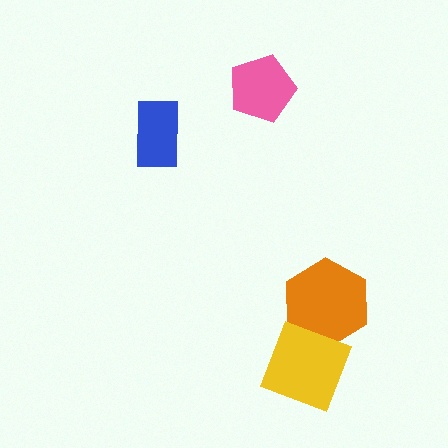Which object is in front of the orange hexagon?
The yellow square is in front of the orange hexagon.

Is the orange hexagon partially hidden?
Yes, it is partially covered by another shape.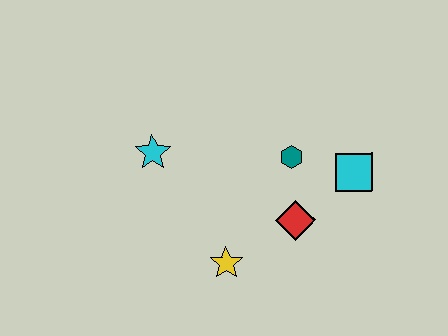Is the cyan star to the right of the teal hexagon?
No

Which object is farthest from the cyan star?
The cyan square is farthest from the cyan star.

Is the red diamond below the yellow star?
No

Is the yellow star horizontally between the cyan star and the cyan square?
Yes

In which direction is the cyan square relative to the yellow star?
The cyan square is to the right of the yellow star.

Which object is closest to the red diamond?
The teal hexagon is closest to the red diamond.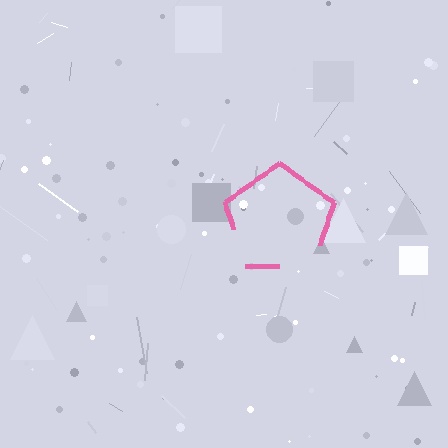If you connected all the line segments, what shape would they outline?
They would outline a pentagon.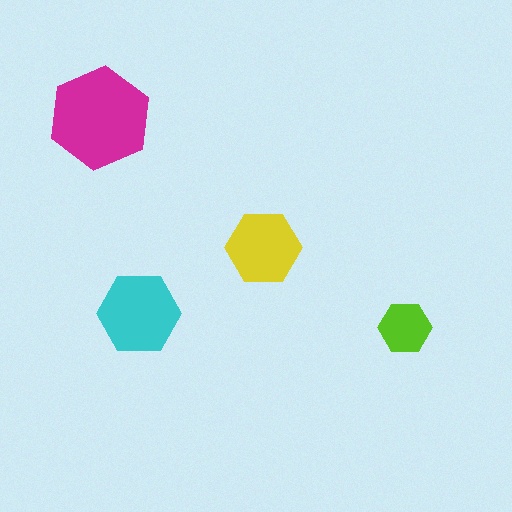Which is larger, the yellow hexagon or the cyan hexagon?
The cyan one.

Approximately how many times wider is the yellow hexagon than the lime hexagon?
About 1.5 times wider.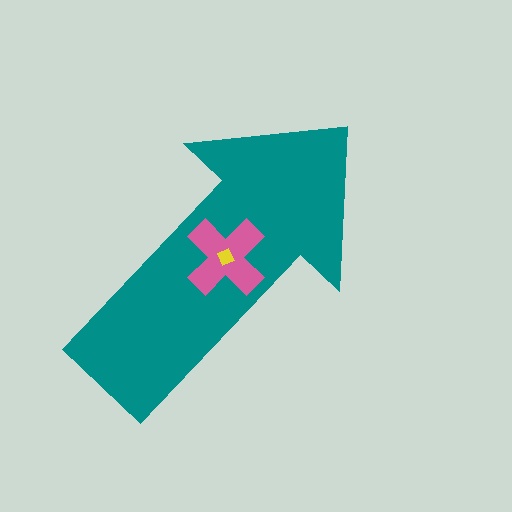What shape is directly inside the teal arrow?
The pink cross.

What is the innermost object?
The yellow diamond.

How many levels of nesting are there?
3.